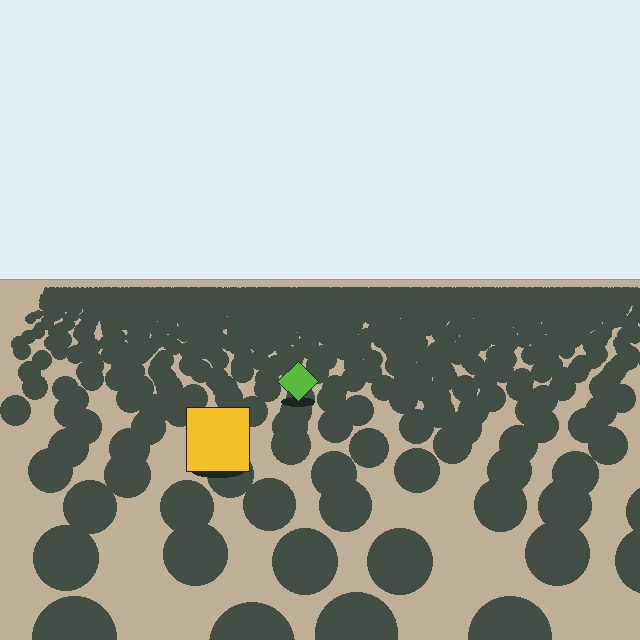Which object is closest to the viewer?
The yellow square is closest. The texture marks near it are larger and more spread out.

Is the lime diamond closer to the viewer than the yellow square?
No. The yellow square is closer — you can tell from the texture gradient: the ground texture is coarser near it.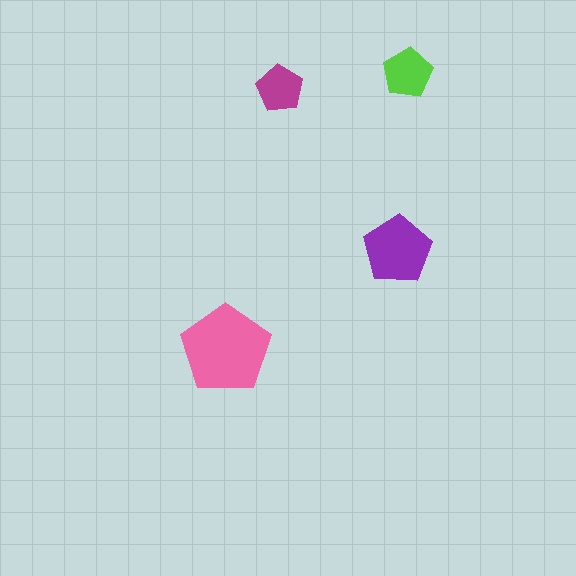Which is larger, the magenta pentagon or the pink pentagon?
The pink one.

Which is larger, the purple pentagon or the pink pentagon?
The pink one.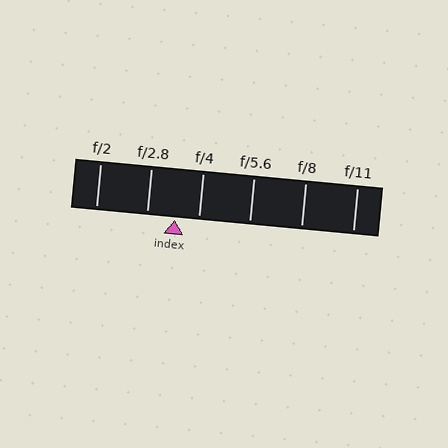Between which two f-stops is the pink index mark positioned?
The index mark is between f/2.8 and f/4.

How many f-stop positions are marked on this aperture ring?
There are 6 f-stop positions marked.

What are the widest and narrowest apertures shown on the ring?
The widest aperture shown is f/2 and the narrowest is f/11.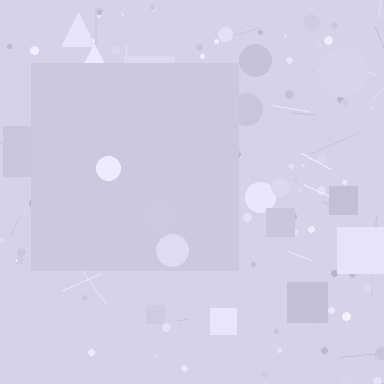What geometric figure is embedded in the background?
A square is embedded in the background.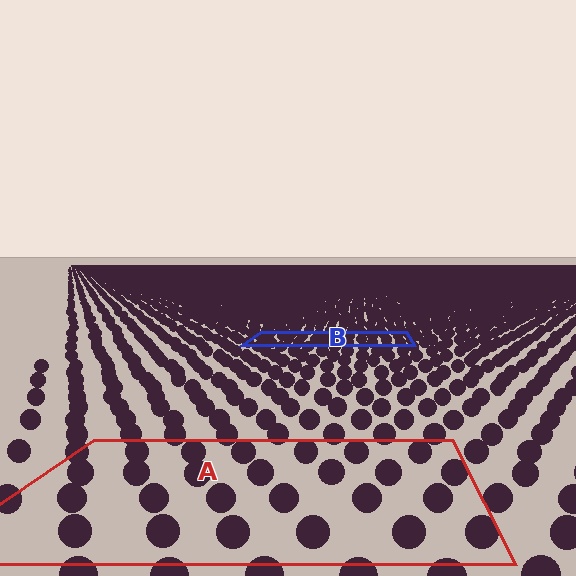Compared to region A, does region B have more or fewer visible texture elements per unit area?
Region B has more texture elements per unit area — they are packed more densely because it is farther away.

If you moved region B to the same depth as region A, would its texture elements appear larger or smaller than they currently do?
They would appear larger. At a closer depth, the same texture elements are projected at a bigger on-screen size.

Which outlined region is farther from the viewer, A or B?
Region B is farther from the viewer — the texture elements inside it appear smaller and more densely packed.